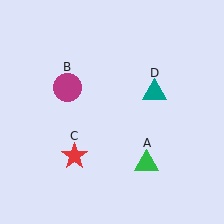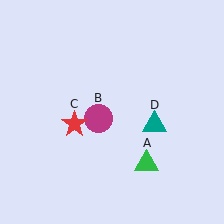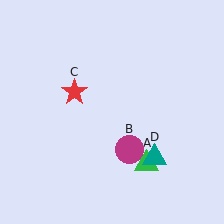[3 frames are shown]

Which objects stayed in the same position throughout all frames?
Green triangle (object A) remained stationary.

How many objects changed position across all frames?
3 objects changed position: magenta circle (object B), red star (object C), teal triangle (object D).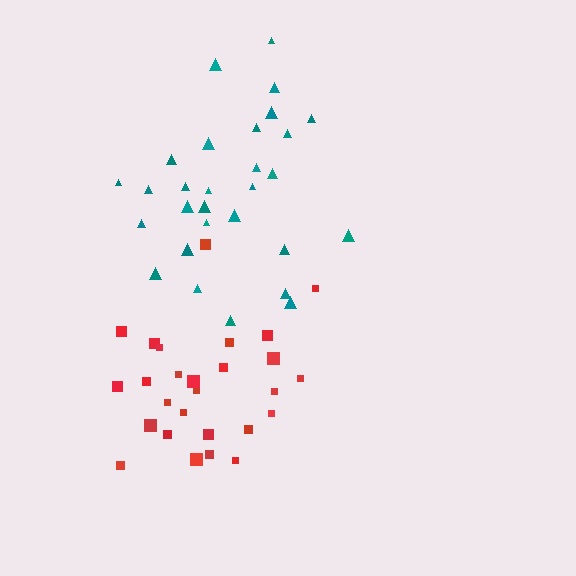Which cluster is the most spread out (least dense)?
Teal.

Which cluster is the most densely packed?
Red.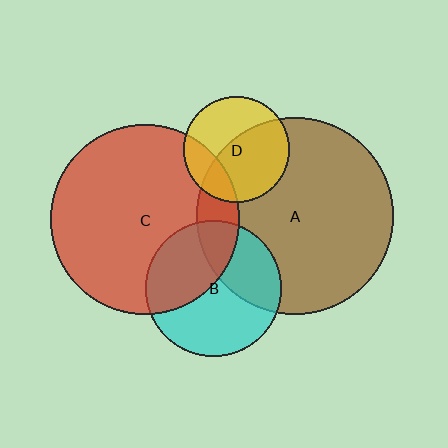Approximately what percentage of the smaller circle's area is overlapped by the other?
Approximately 15%.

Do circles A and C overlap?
Yes.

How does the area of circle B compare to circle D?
Approximately 1.7 times.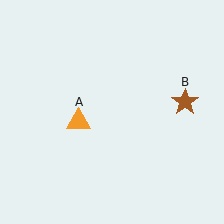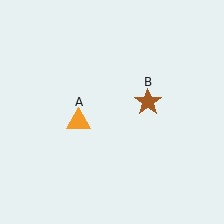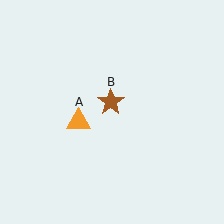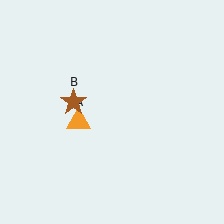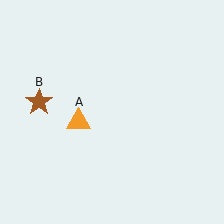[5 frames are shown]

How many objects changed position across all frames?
1 object changed position: brown star (object B).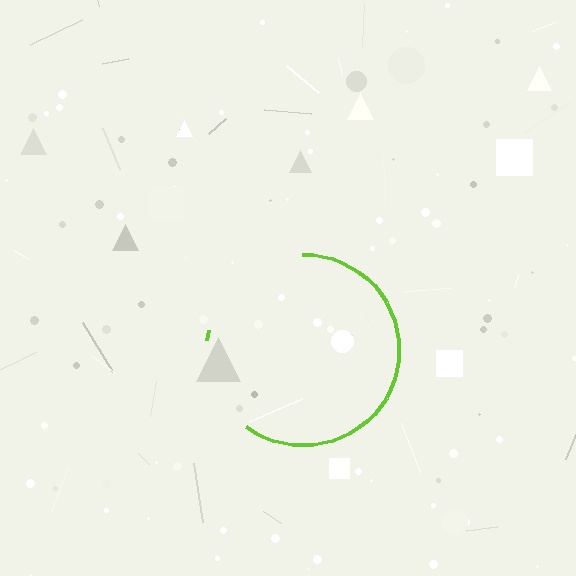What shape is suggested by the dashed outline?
The dashed outline suggests a circle.